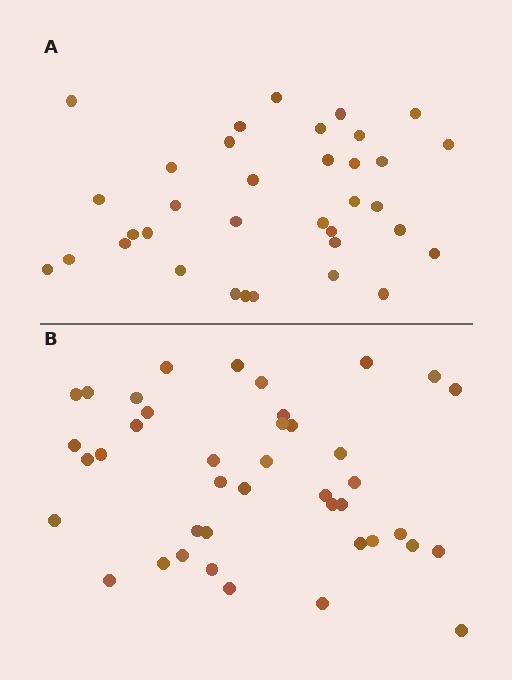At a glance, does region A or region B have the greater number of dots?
Region B (the bottom region) has more dots.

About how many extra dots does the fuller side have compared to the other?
Region B has about 6 more dots than region A.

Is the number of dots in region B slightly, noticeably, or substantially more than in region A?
Region B has only slightly more — the two regions are fairly close. The ratio is roughly 1.2 to 1.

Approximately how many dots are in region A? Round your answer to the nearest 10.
About 40 dots. (The exact count is 35, which rounds to 40.)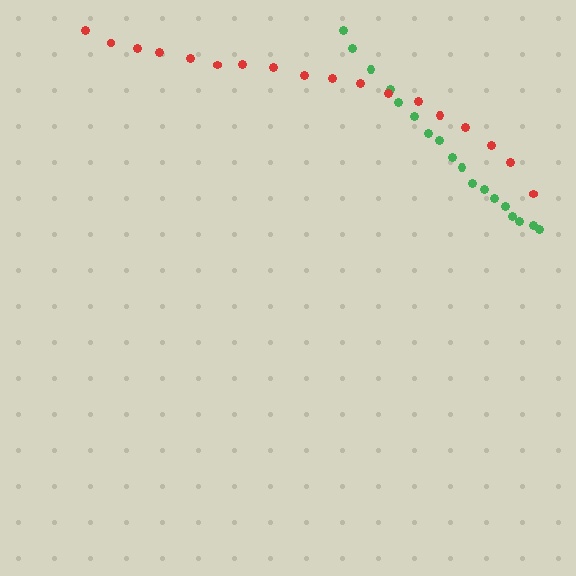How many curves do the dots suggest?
There are 2 distinct paths.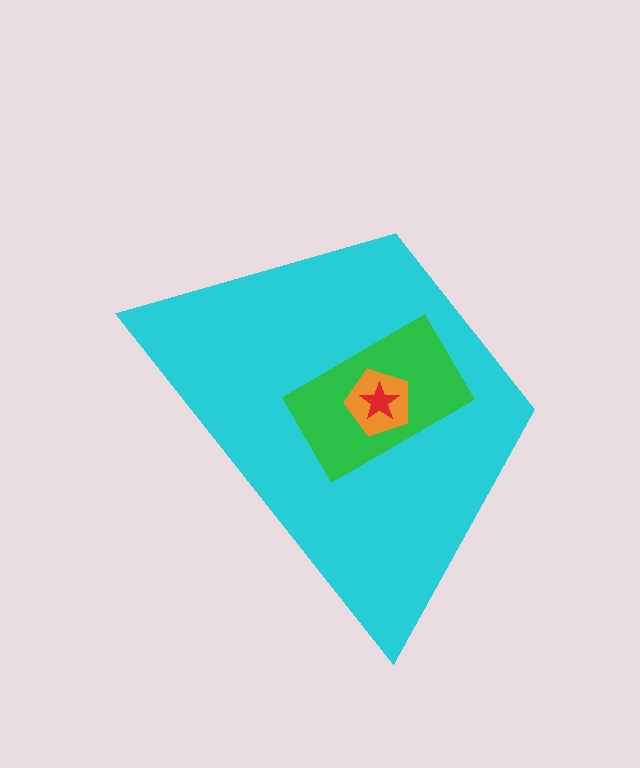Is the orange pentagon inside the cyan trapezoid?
Yes.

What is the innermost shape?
The red star.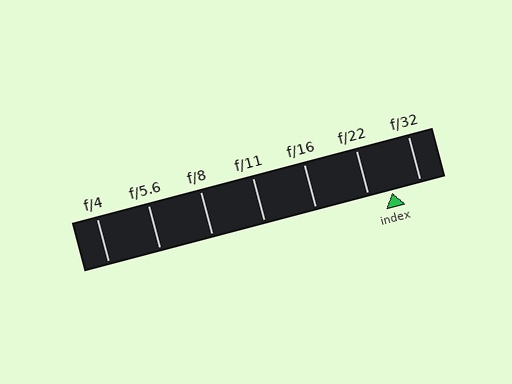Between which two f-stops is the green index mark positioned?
The index mark is between f/22 and f/32.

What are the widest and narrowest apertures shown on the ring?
The widest aperture shown is f/4 and the narrowest is f/32.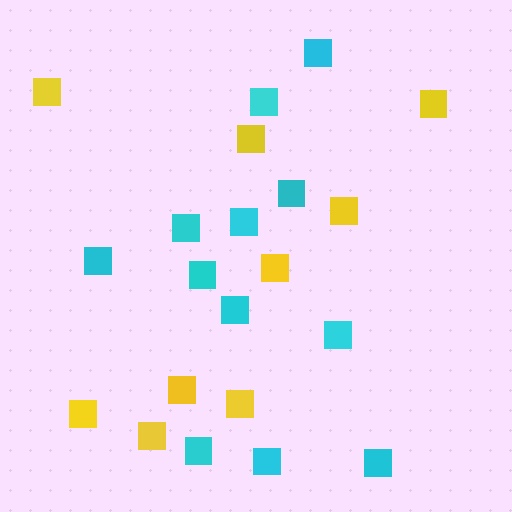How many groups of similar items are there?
There are 2 groups: one group of yellow squares (9) and one group of cyan squares (12).